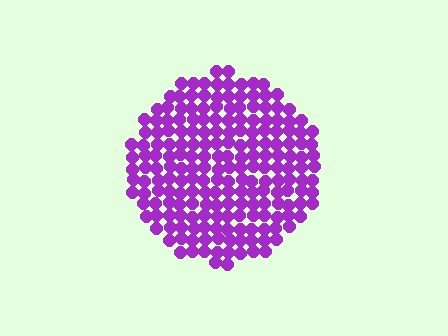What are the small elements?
The small elements are circles.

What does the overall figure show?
The overall figure shows a circle.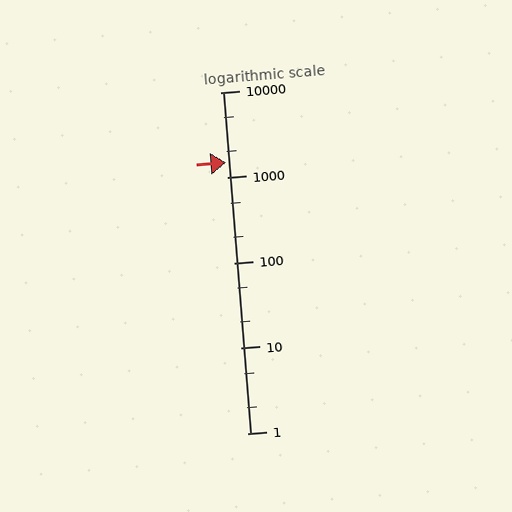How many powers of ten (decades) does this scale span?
The scale spans 4 decades, from 1 to 10000.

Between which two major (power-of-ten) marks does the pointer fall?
The pointer is between 1000 and 10000.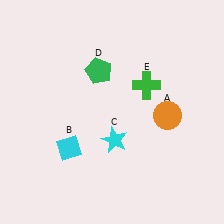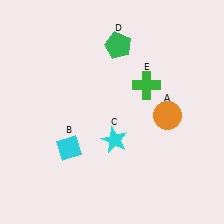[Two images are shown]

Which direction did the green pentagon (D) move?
The green pentagon (D) moved up.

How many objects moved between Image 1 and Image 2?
1 object moved between the two images.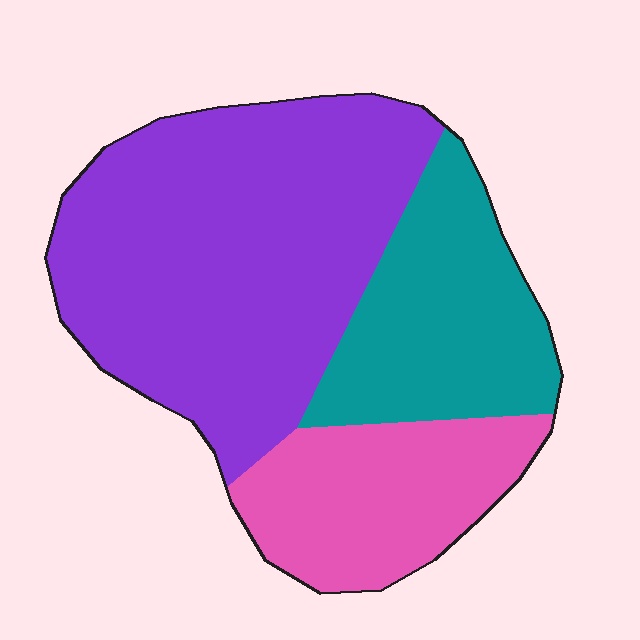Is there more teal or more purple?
Purple.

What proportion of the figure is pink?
Pink takes up about one fifth (1/5) of the figure.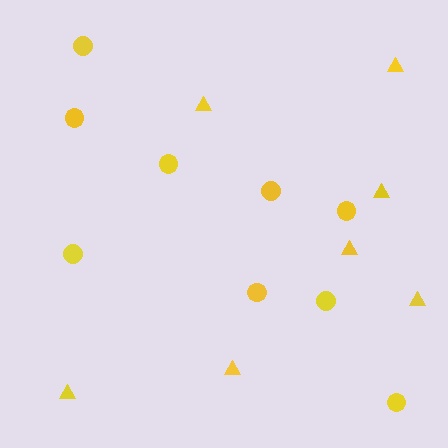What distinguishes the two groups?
There are 2 groups: one group of triangles (7) and one group of circles (9).